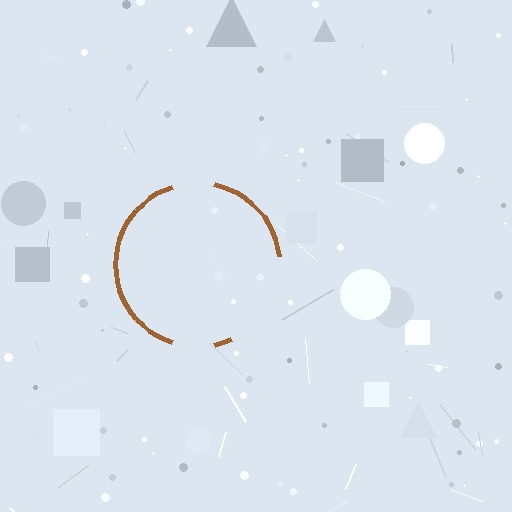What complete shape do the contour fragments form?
The contour fragments form a circle.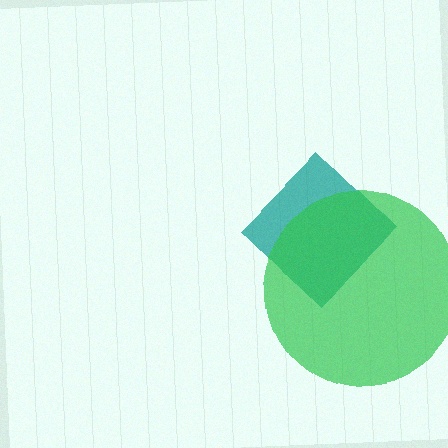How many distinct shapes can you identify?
There are 2 distinct shapes: a teal diamond, a green circle.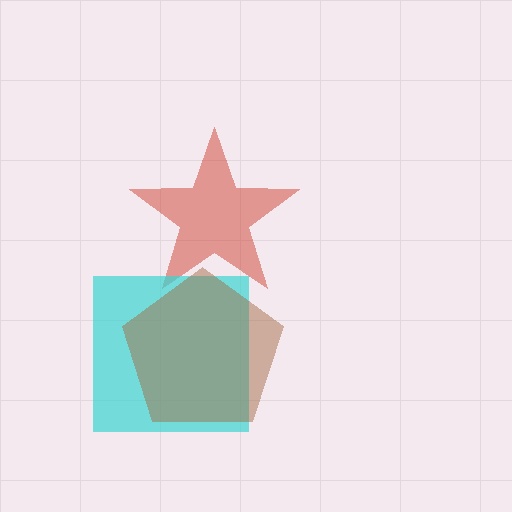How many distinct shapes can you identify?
There are 3 distinct shapes: a red star, a cyan square, a brown pentagon.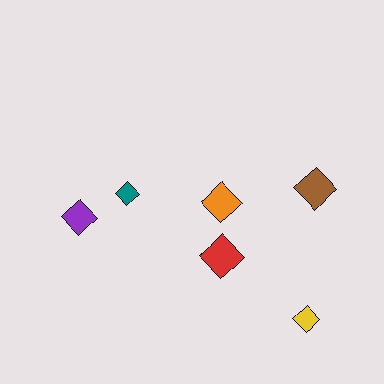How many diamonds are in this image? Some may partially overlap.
There are 6 diamonds.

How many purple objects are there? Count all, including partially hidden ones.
There is 1 purple object.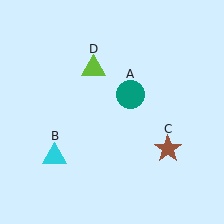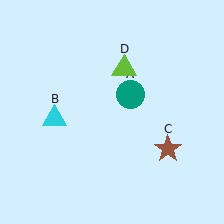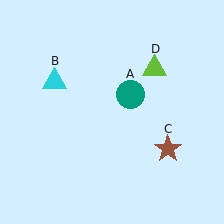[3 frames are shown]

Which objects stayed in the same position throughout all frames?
Teal circle (object A) and brown star (object C) remained stationary.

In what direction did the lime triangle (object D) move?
The lime triangle (object D) moved right.